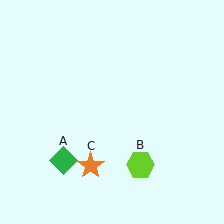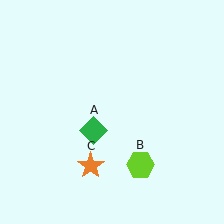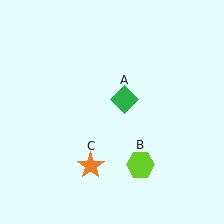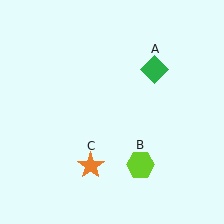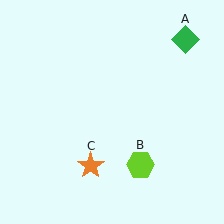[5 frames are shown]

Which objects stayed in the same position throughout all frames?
Lime hexagon (object B) and orange star (object C) remained stationary.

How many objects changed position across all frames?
1 object changed position: green diamond (object A).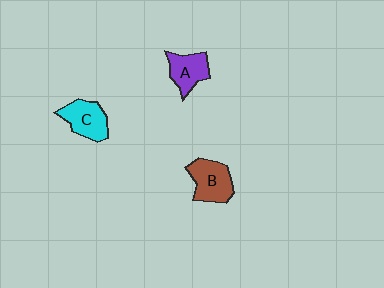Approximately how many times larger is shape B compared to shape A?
Approximately 1.2 times.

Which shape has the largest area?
Shape B (brown).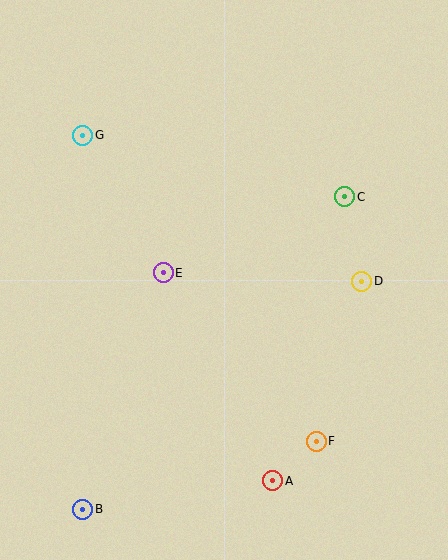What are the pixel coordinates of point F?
Point F is at (316, 441).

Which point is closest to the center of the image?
Point E at (163, 273) is closest to the center.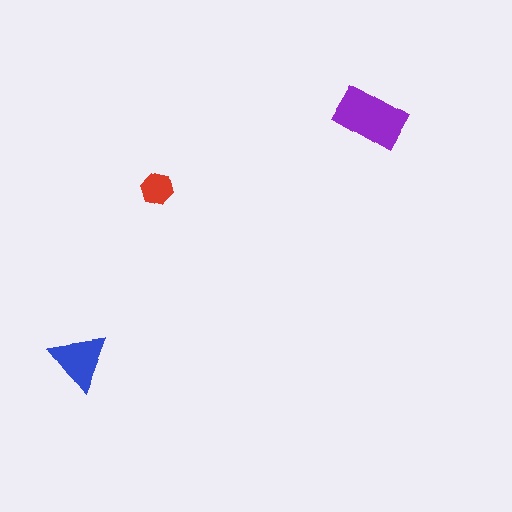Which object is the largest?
The purple rectangle.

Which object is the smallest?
The red hexagon.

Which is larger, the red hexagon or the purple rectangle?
The purple rectangle.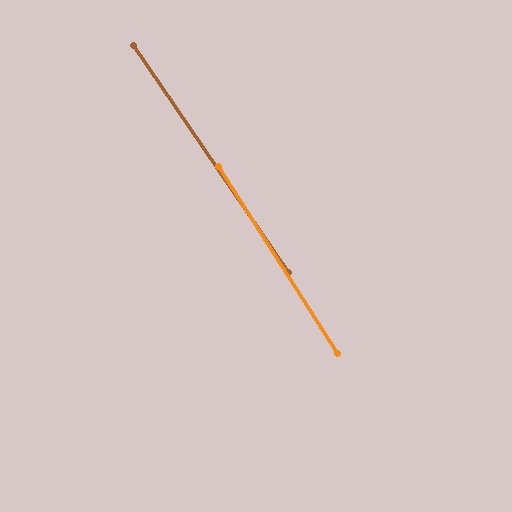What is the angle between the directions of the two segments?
Approximately 2 degrees.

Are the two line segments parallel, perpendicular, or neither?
Parallel — their directions differ by only 1.8°.